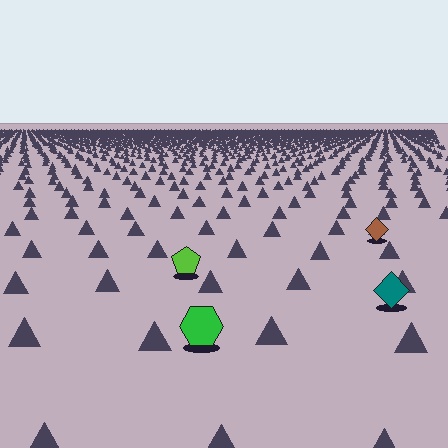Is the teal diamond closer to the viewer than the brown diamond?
Yes. The teal diamond is closer — you can tell from the texture gradient: the ground texture is coarser near it.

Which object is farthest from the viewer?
The brown diamond is farthest from the viewer. It appears smaller and the ground texture around it is denser.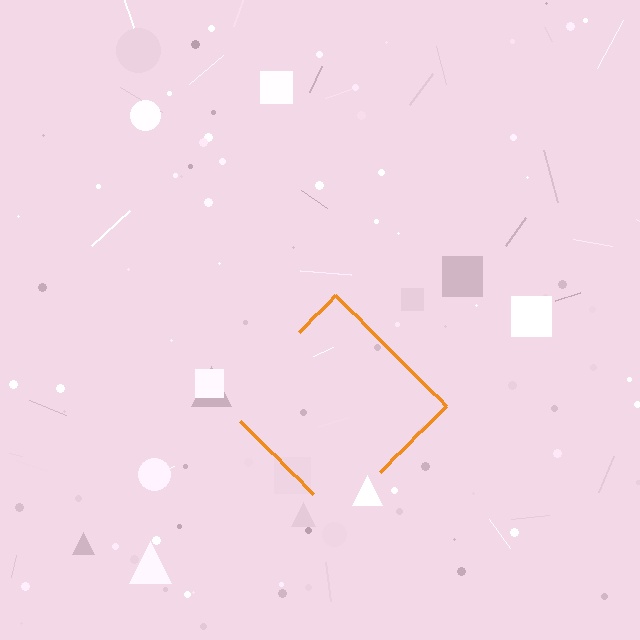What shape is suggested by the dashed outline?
The dashed outline suggests a diamond.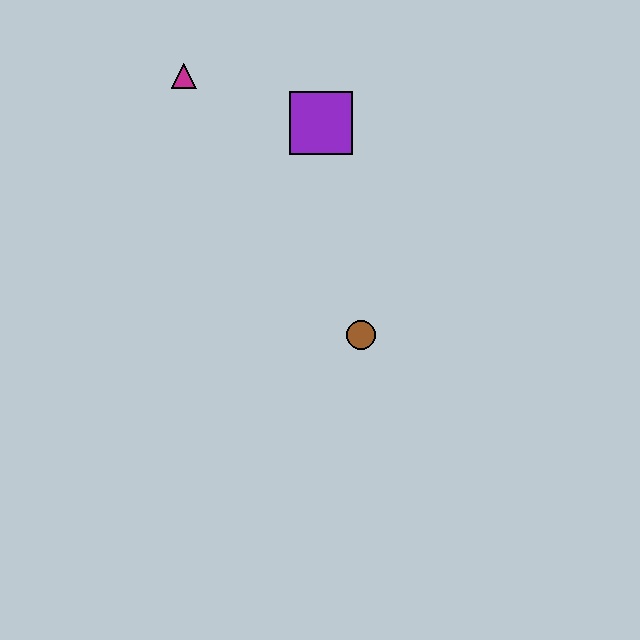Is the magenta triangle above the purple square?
Yes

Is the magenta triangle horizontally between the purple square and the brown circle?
No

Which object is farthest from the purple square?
The brown circle is farthest from the purple square.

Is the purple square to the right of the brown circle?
No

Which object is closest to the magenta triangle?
The purple square is closest to the magenta triangle.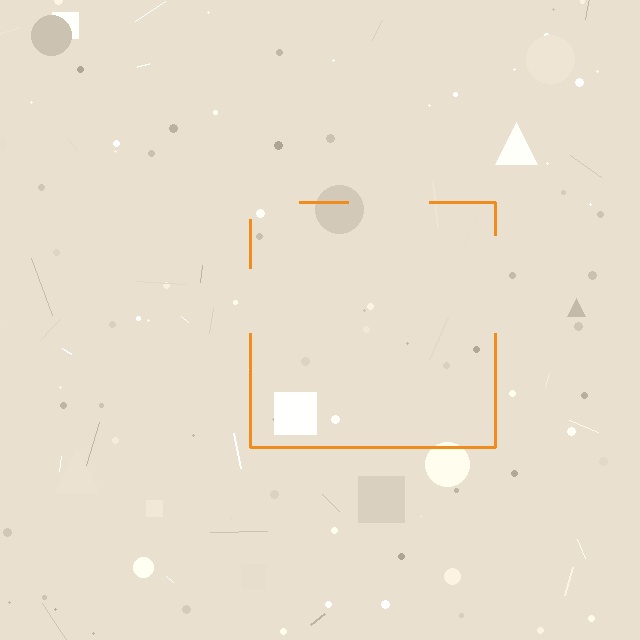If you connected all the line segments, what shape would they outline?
They would outline a square.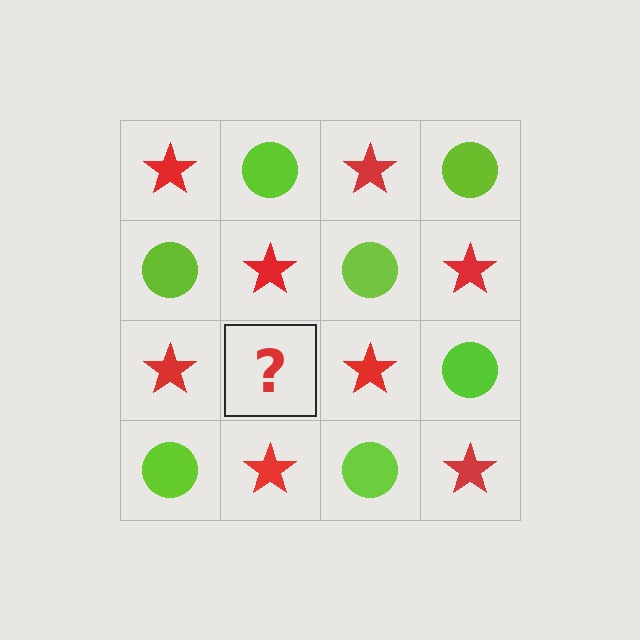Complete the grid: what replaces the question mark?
The question mark should be replaced with a lime circle.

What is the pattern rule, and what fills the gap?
The rule is that it alternates red star and lime circle in a checkerboard pattern. The gap should be filled with a lime circle.